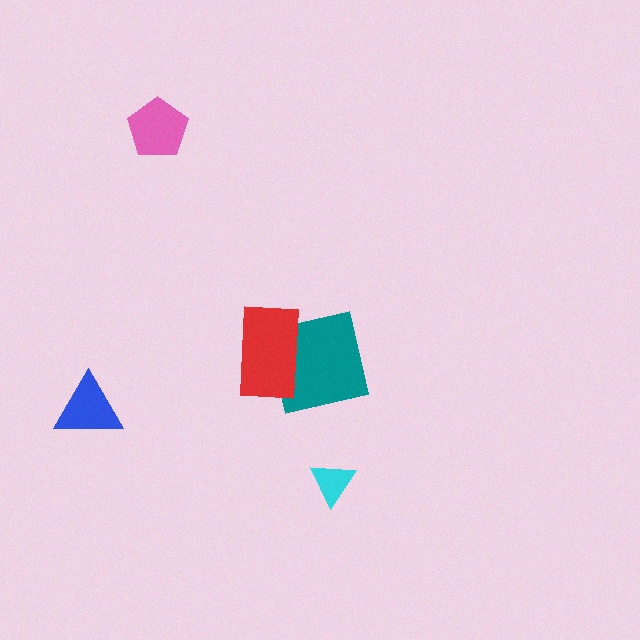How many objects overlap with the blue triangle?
0 objects overlap with the blue triangle.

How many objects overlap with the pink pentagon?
0 objects overlap with the pink pentagon.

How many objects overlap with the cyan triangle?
0 objects overlap with the cyan triangle.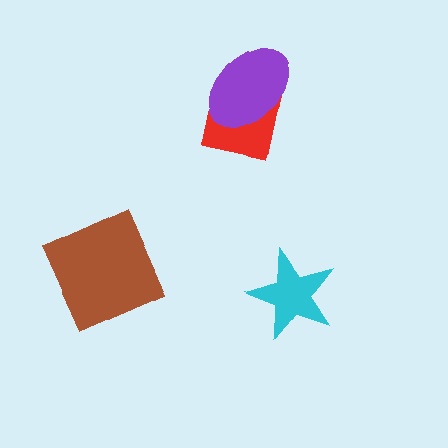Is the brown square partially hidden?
No, no other shape covers it.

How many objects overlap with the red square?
1 object overlaps with the red square.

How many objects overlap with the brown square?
0 objects overlap with the brown square.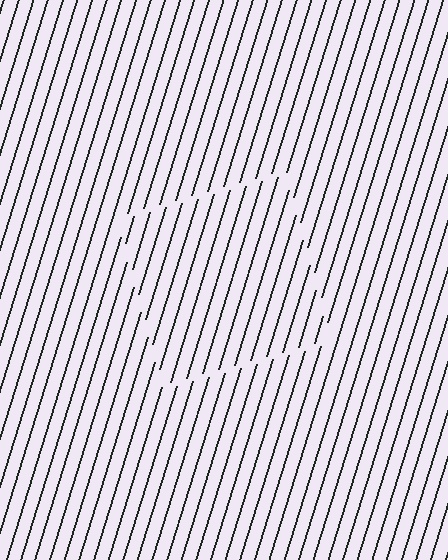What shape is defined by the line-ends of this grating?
An illusory square. The interior of the shape contains the same grating, shifted by half a period — the contour is defined by the phase discontinuity where line-ends from the inner and outer gratings abut.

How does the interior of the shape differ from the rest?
The interior of the shape contains the same grating, shifted by half a period — the contour is defined by the phase discontinuity where line-ends from the inner and outer gratings abut.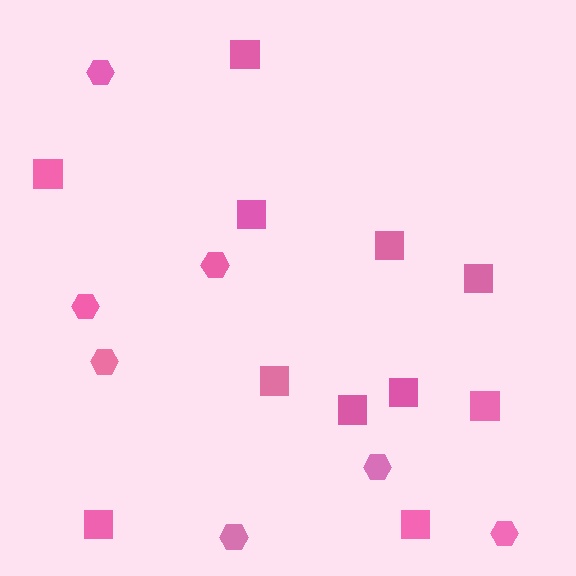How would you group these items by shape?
There are 2 groups: one group of squares (11) and one group of hexagons (7).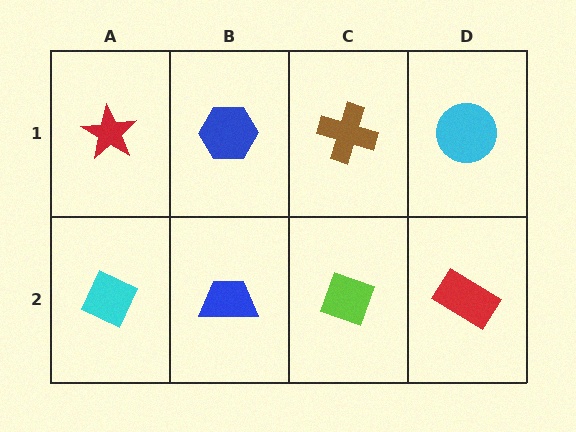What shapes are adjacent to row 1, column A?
A cyan diamond (row 2, column A), a blue hexagon (row 1, column B).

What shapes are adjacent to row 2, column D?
A cyan circle (row 1, column D), a lime diamond (row 2, column C).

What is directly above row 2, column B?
A blue hexagon.